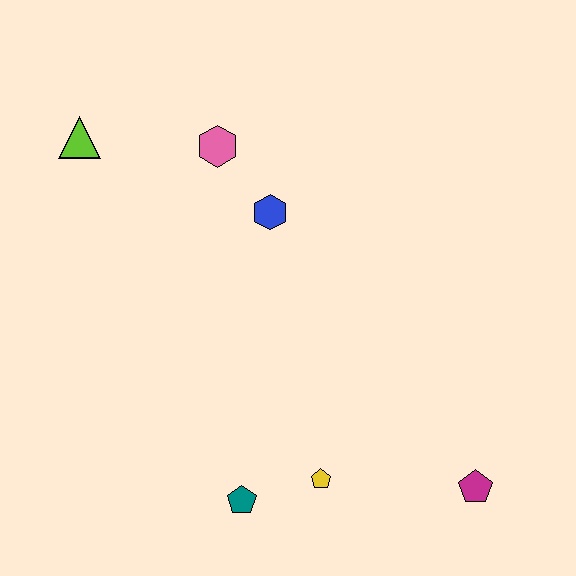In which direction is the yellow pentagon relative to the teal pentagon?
The yellow pentagon is to the right of the teal pentagon.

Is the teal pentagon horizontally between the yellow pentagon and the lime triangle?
Yes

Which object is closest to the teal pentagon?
The yellow pentagon is closest to the teal pentagon.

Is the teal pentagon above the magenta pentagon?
No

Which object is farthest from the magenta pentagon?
The lime triangle is farthest from the magenta pentagon.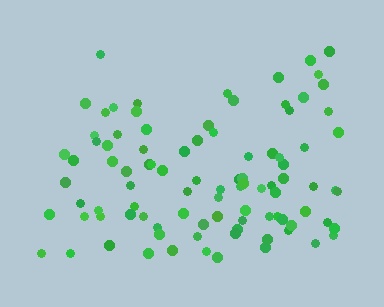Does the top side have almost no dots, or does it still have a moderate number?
Still a moderate number, just noticeably fewer than the bottom.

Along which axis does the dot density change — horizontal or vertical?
Vertical.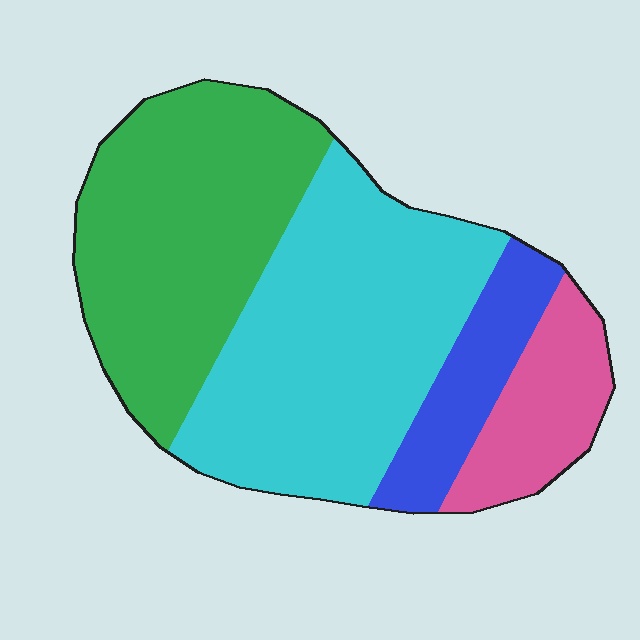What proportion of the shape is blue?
Blue takes up about one eighth (1/8) of the shape.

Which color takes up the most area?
Cyan, at roughly 40%.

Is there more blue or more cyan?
Cyan.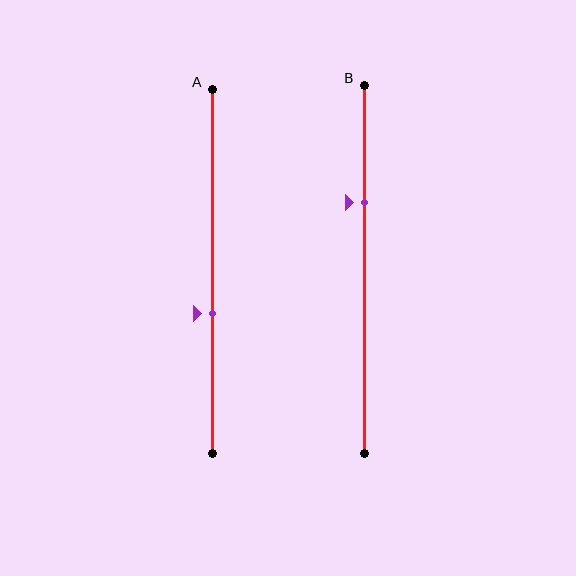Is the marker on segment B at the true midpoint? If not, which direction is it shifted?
No, the marker on segment B is shifted upward by about 18% of the segment length.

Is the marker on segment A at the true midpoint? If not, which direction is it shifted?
No, the marker on segment A is shifted downward by about 12% of the segment length.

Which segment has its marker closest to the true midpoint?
Segment A has its marker closest to the true midpoint.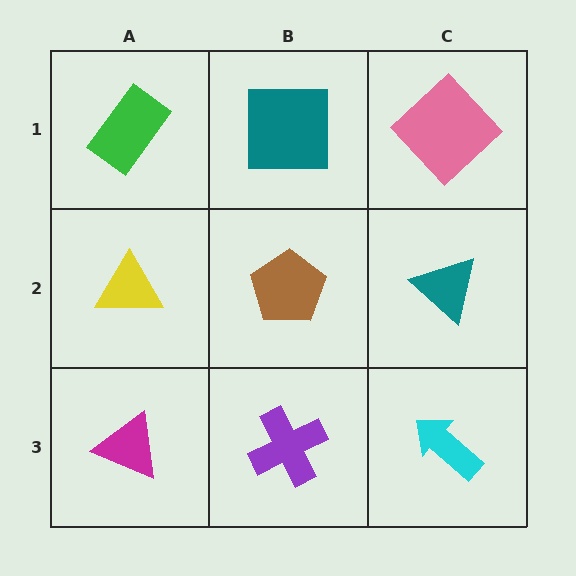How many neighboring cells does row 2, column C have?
3.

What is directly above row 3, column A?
A yellow triangle.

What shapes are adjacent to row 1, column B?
A brown pentagon (row 2, column B), a green rectangle (row 1, column A), a pink diamond (row 1, column C).